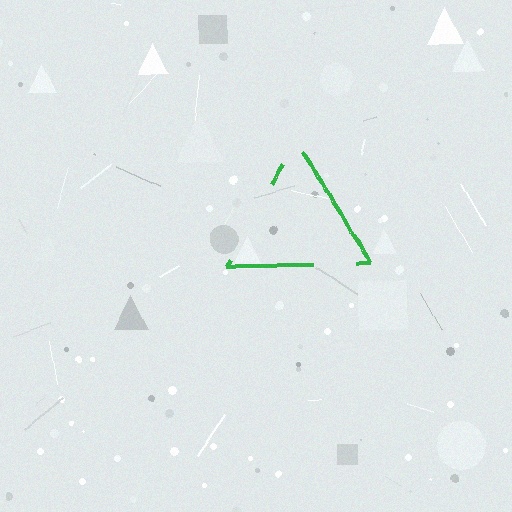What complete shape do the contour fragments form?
The contour fragments form a triangle.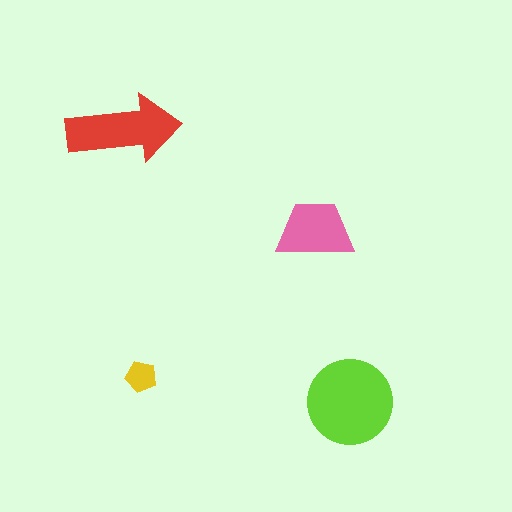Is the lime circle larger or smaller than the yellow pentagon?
Larger.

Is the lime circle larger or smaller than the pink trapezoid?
Larger.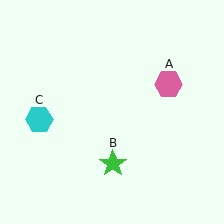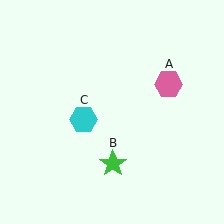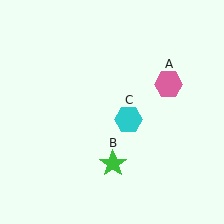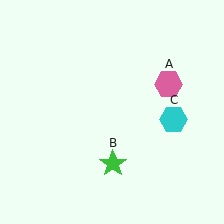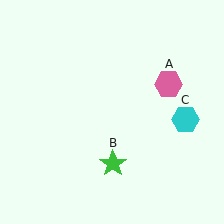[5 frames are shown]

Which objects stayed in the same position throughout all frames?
Pink hexagon (object A) and green star (object B) remained stationary.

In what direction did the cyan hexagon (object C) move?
The cyan hexagon (object C) moved right.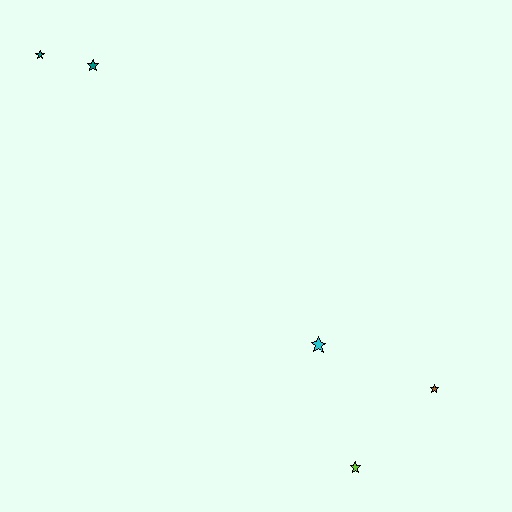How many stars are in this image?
There are 5 stars.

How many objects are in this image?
There are 5 objects.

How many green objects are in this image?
There are no green objects.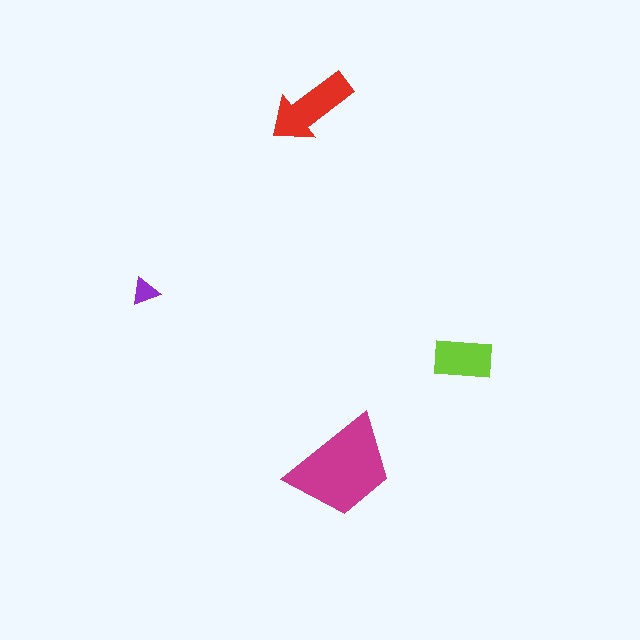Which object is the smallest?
The purple triangle.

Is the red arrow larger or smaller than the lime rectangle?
Larger.